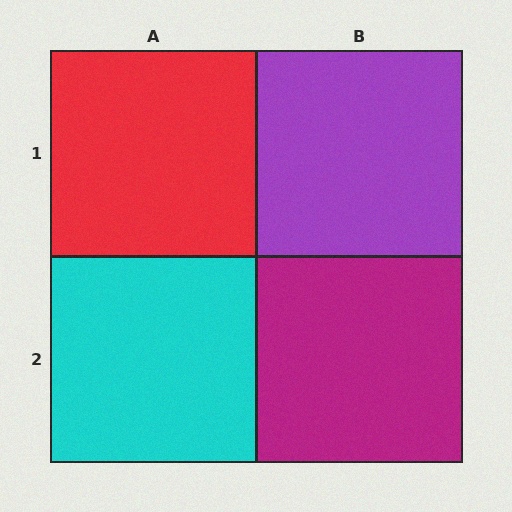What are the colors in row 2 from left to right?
Cyan, magenta.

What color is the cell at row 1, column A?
Red.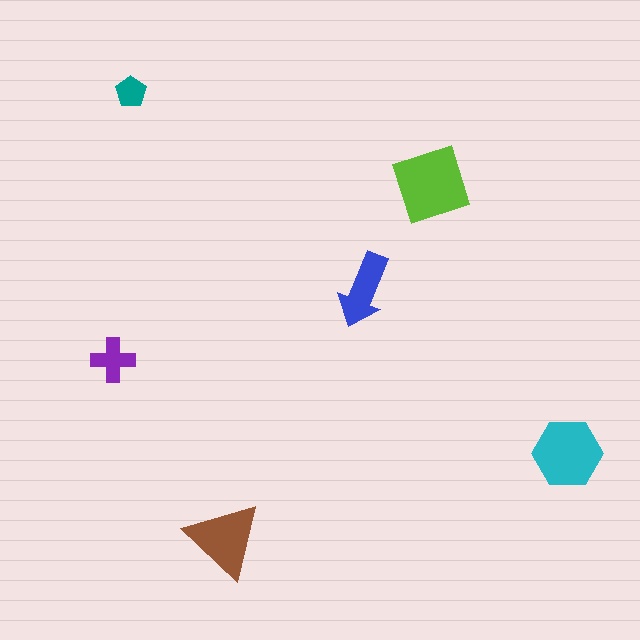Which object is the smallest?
The teal pentagon.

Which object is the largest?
The lime diamond.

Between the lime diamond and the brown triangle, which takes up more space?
The lime diamond.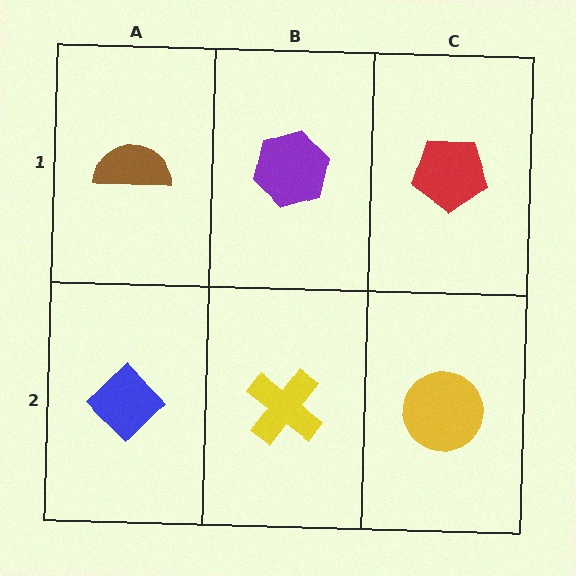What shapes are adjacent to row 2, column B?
A purple hexagon (row 1, column B), a blue diamond (row 2, column A), a yellow circle (row 2, column C).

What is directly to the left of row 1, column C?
A purple hexagon.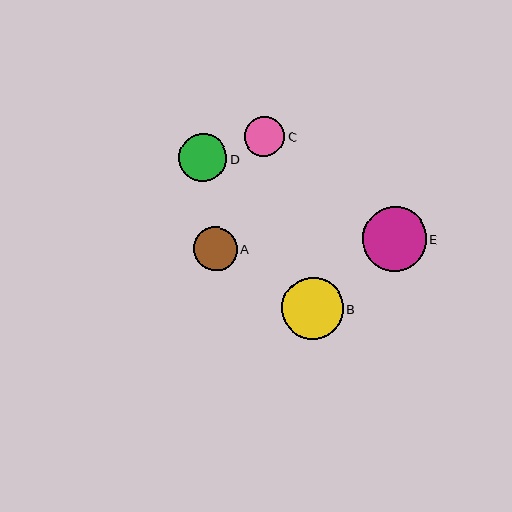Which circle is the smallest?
Circle C is the smallest with a size of approximately 40 pixels.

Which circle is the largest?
Circle E is the largest with a size of approximately 64 pixels.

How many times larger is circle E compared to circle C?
Circle E is approximately 1.6 times the size of circle C.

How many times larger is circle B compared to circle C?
Circle B is approximately 1.5 times the size of circle C.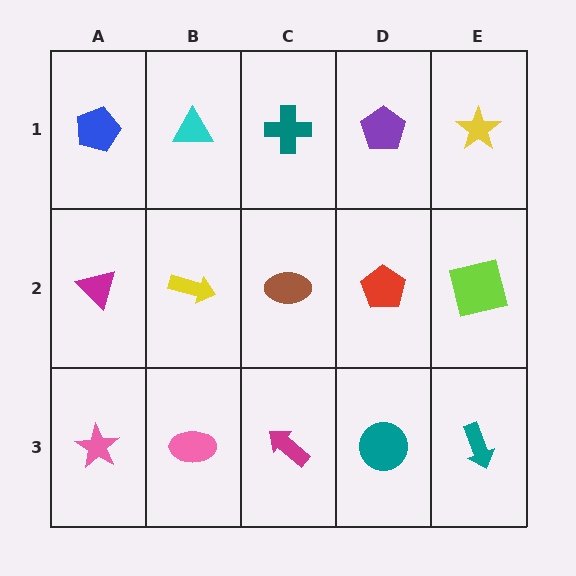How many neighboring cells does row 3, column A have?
2.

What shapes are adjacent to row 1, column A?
A magenta triangle (row 2, column A), a cyan triangle (row 1, column B).